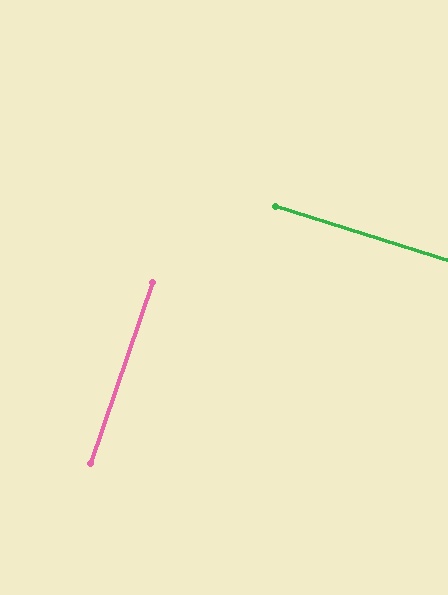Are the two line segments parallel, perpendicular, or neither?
Perpendicular — they meet at approximately 89°.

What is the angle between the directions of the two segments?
Approximately 89 degrees.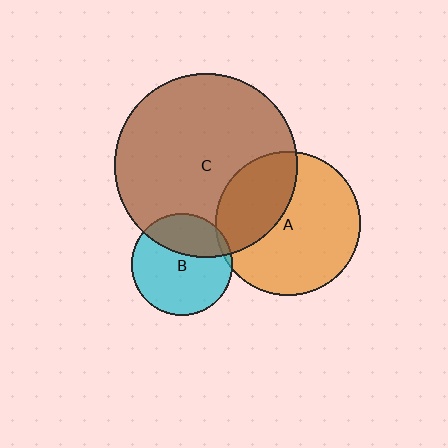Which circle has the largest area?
Circle C (brown).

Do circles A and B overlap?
Yes.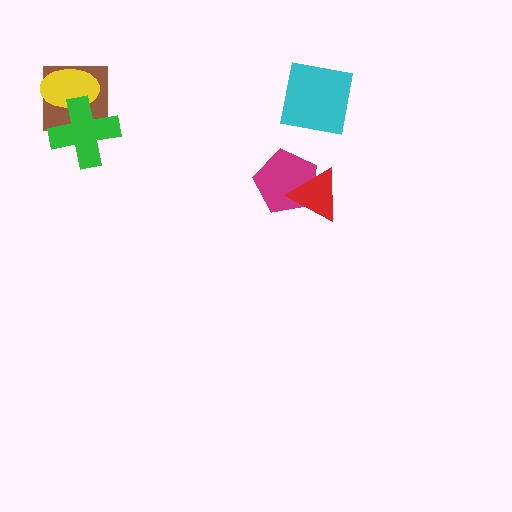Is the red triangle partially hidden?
No, no other shape covers it.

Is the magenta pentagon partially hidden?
Yes, it is partially covered by another shape.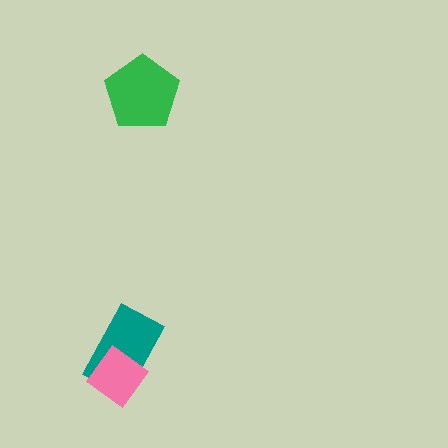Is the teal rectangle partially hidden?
Yes, it is partially covered by another shape.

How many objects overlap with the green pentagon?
0 objects overlap with the green pentagon.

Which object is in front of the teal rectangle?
The pink diamond is in front of the teal rectangle.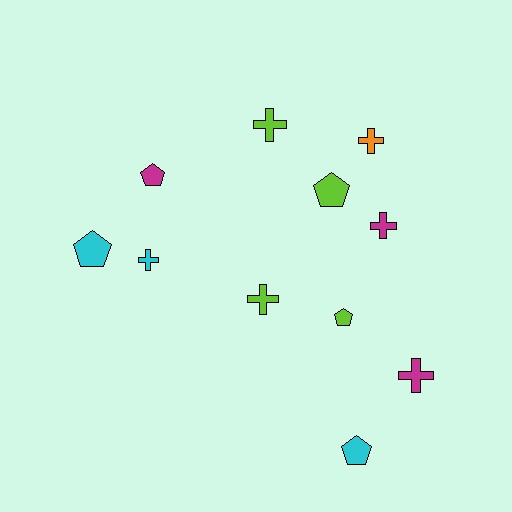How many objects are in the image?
There are 11 objects.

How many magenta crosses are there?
There are 2 magenta crosses.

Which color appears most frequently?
Lime, with 4 objects.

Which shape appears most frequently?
Cross, with 6 objects.